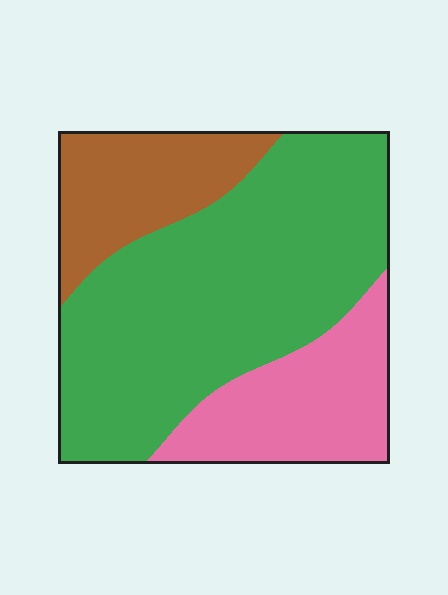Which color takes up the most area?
Green, at roughly 60%.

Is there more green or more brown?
Green.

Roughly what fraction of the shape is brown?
Brown takes up about one fifth (1/5) of the shape.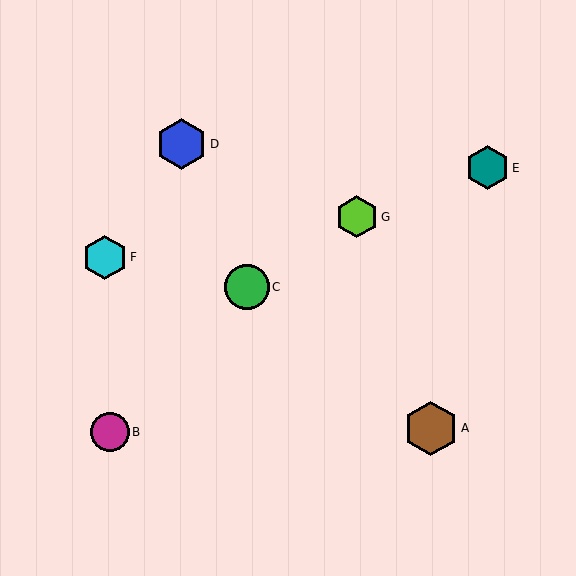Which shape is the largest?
The brown hexagon (labeled A) is the largest.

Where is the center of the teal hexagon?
The center of the teal hexagon is at (487, 168).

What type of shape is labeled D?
Shape D is a blue hexagon.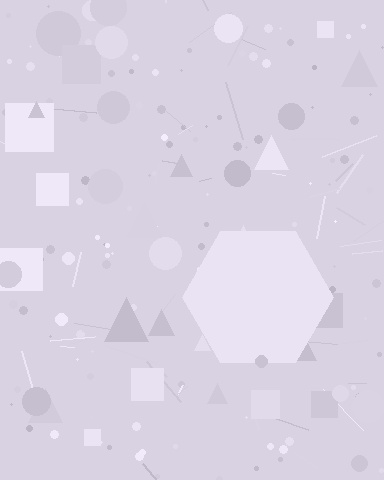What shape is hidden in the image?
A hexagon is hidden in the image.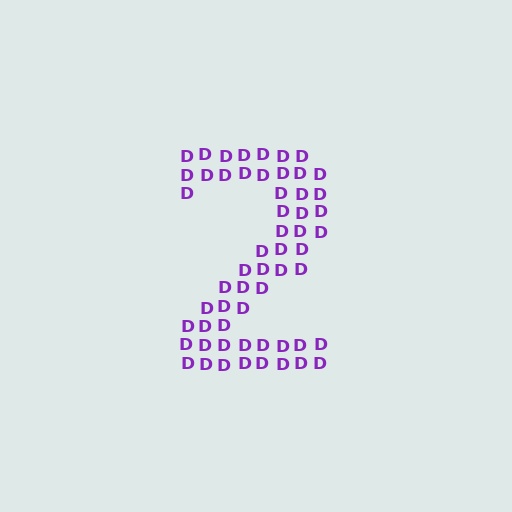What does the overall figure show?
The overall figure shows the digit 2.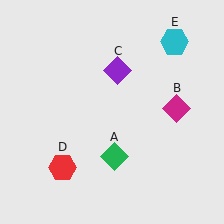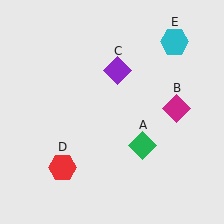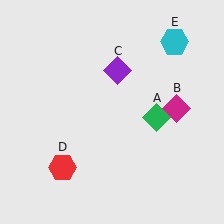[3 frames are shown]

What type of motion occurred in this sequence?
The green diamond (object A) rotated counterclockwise around the center of the scene.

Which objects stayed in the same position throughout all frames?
Magenta diamond (object B) and purple diamond (object C) and red hexagon (object D) and cyan hexagon (object E) remained stationary.